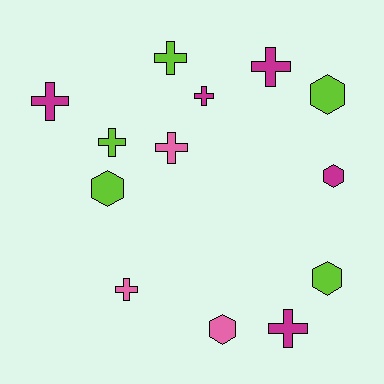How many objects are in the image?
There are 13 objects.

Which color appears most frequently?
Magenta, with 5 objects.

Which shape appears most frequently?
Cross, with 8 objects.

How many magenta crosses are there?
There are 4 magenta crosses.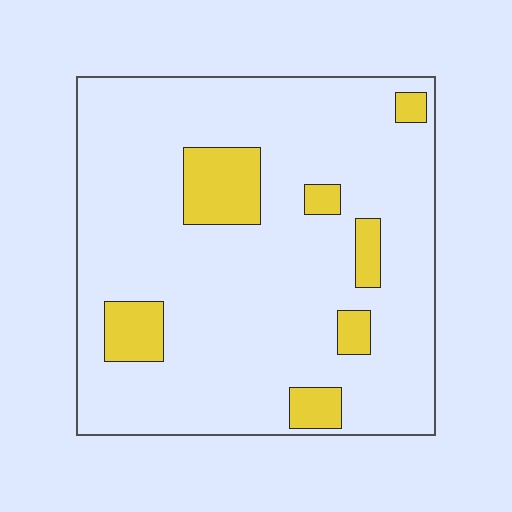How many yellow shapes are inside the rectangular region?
7.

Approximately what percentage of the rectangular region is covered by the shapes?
Approximately 15%.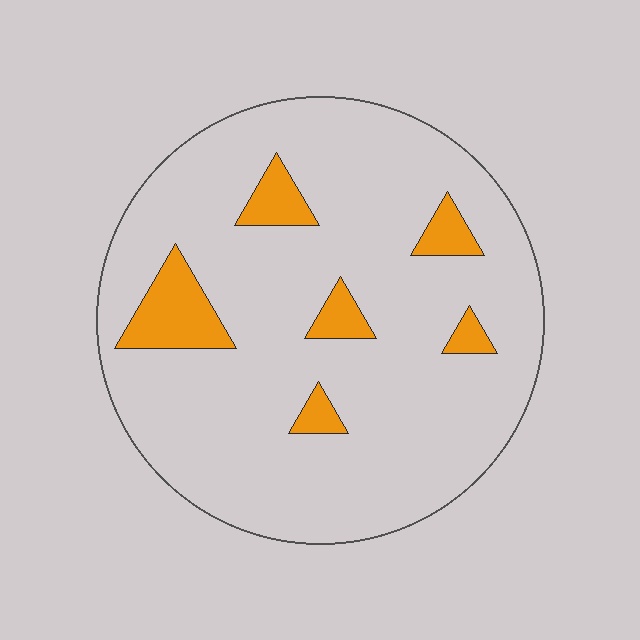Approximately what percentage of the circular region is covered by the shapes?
Approximately 10%.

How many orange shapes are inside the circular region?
6.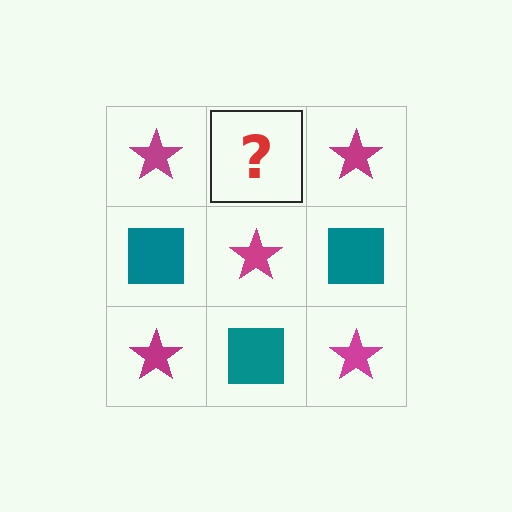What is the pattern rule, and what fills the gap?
The rule is that it alternates magenta star and teal square in a checkerboard pattern. The gap should be filled with a teal square.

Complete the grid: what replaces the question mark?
The question mark should be replaced with a teal square.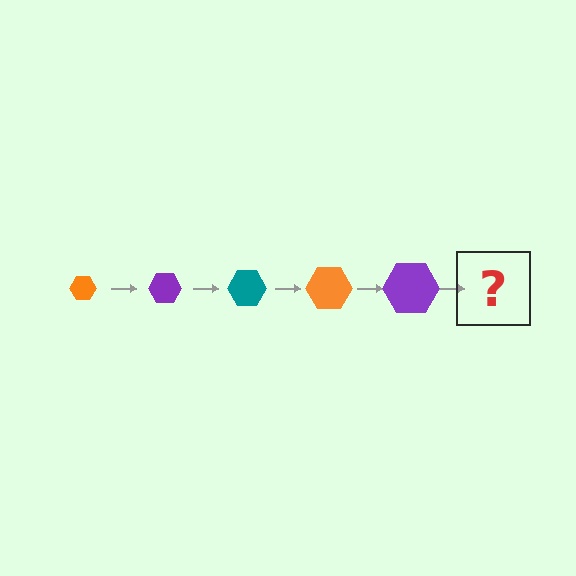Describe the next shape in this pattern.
It should be a teal hexagon, larger than the previous one.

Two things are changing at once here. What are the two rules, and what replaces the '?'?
The two rules are that the hexagon grows larger each step and the color cycles through orange, purple, and teal. The '?' should be a teal hexagon, larger than the previous one.